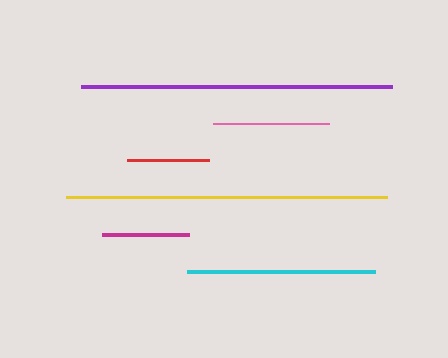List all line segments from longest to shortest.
From longest to shortest: yellow, purple, cyan, pink, magenta, red.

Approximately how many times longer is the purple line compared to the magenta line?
The purple line is approximately 3.6 times the length of the magenta line.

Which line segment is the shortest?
The red line is the shortest at approximately 82 pixels.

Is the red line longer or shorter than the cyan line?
The cyan line is longer than the red line.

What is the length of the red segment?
The red segment is approximately 82 pixels long.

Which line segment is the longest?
The yellow line is the longest at approximately 320 pixels.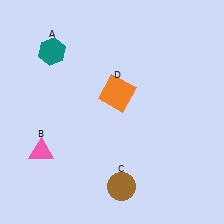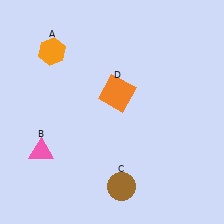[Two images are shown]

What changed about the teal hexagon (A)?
In Image 1, A is teal. In Image 2, it changed to orange.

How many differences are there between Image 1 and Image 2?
There is 1 difference between the two images.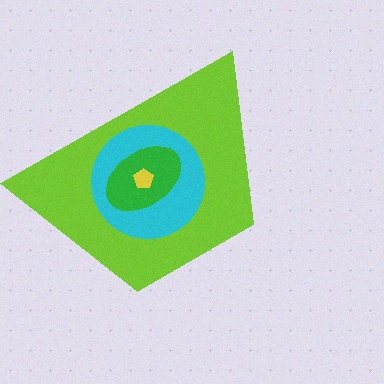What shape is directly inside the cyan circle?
The green ellipse.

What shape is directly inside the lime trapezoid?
The cyan circle.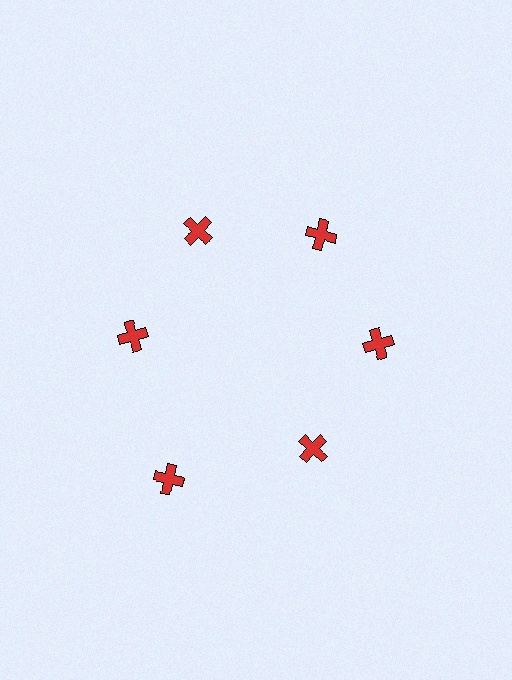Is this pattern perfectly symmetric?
No. The 6 red crosses are arranged in a ring, but one element near the 7 o'clock position is pushed outward from the center, breaking the 6-fold rotational symmetry.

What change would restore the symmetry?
The symmetry would be restored by moving it inward, back onto the ring so that all 6 crosses sit at equal angles and equal distance from the center.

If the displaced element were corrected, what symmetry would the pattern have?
It would have 6-fold rotational symmetry — the pattern would map onto itself every 60 degrees.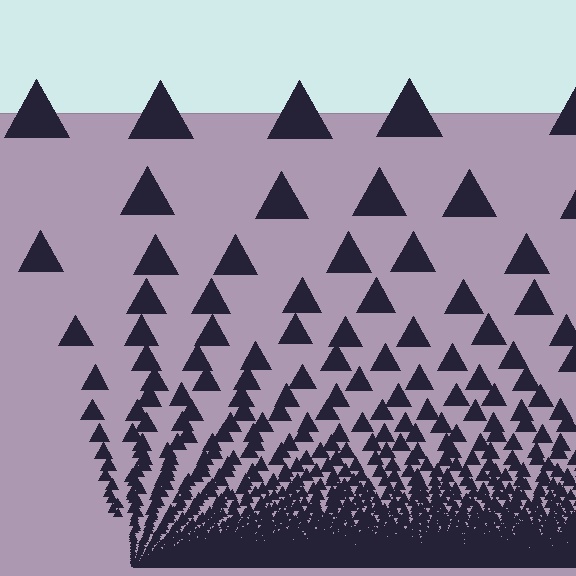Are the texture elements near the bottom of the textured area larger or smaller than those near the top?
Smaller. The gradient is inverted — elements near the bottom are smaller and denser.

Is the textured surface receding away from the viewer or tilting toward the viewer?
The surface appears to tilt toward the viewer. Texture elements get larger and sparser toward the top.